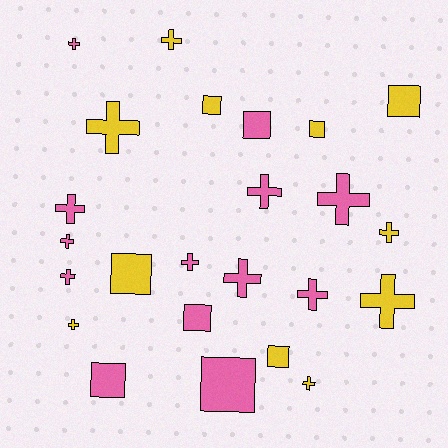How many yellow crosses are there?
There are 6 yellow crosses.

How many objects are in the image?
There are 24 objects.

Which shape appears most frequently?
Cross, with 15 objects.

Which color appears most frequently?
Pink, with 13 objects.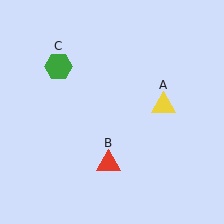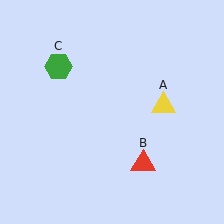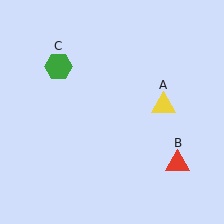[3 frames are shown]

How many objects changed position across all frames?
1 object changed position: red triangle (object B).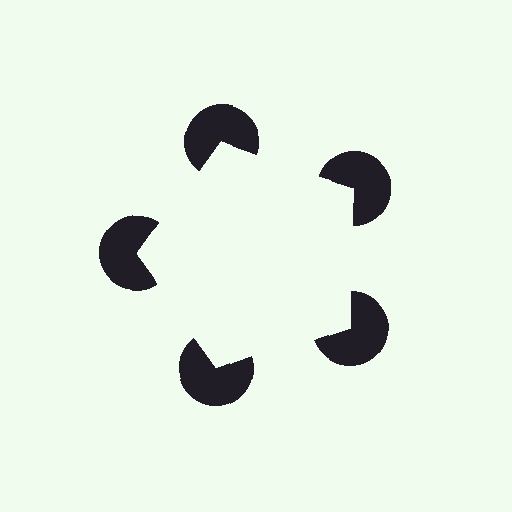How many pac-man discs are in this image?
There are 5 — one at each vertex of the illusory pentagon.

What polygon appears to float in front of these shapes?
An illusory pentagon — its edges are inferred from the aligned wedge cuts in the pac-man discs, not physically drawn.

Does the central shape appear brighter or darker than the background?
It typically appears slightly brighter than the background, even though no actual brightness change is drawn.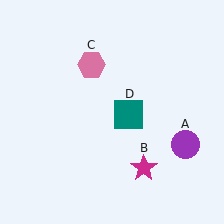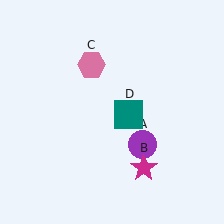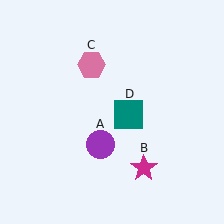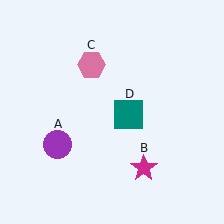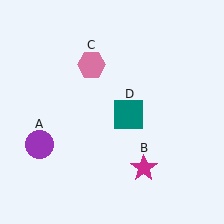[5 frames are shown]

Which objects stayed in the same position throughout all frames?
Magenta star (object B) and pink hexagon (object C) and teal square (object D) remained stationary.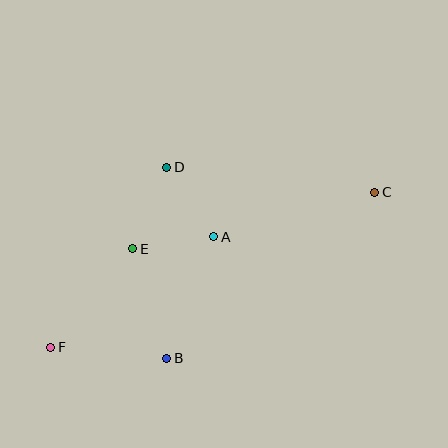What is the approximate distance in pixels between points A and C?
The distance between A and C is approximately 167 pixels.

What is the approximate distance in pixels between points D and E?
The distance between D and E is approximately 88 pixels.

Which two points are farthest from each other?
Points C and F are farthest from each other.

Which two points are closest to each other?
Points A and E are closest to each other.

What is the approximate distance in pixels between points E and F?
The distance between E and F is approximately 128 pixels.